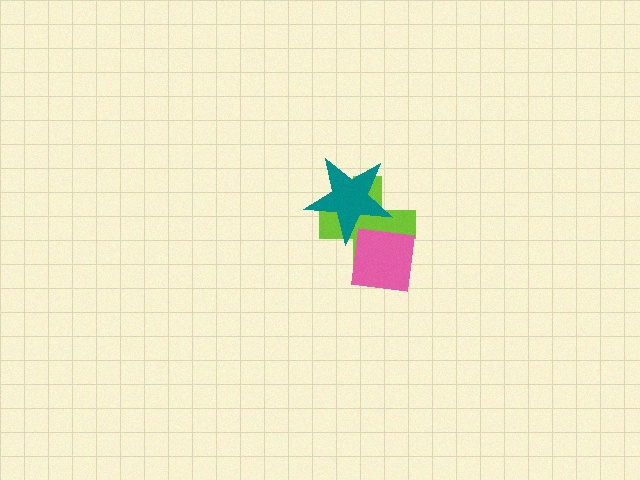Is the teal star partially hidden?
No, no other shape covers it.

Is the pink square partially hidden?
Yes, it is partially covered by another shape.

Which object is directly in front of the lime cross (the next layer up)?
The pink square is directly in front of the lime cross.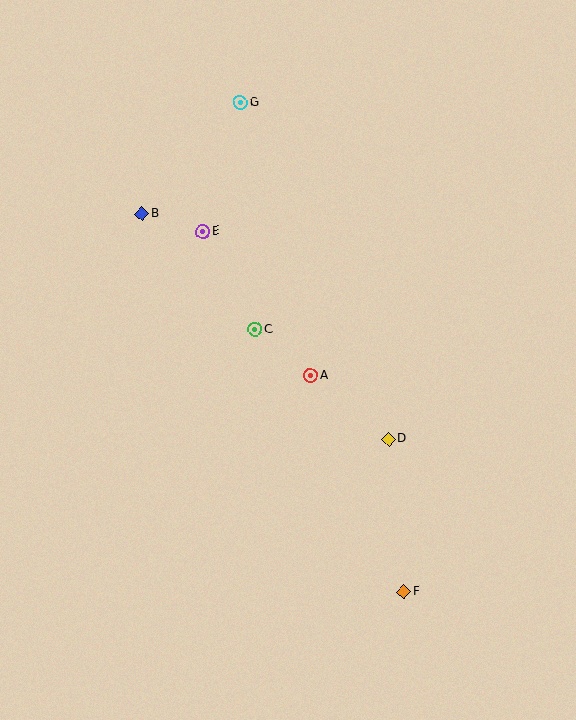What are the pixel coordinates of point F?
Point F is at (404, 592).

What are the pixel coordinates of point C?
Point C is at (255, 329).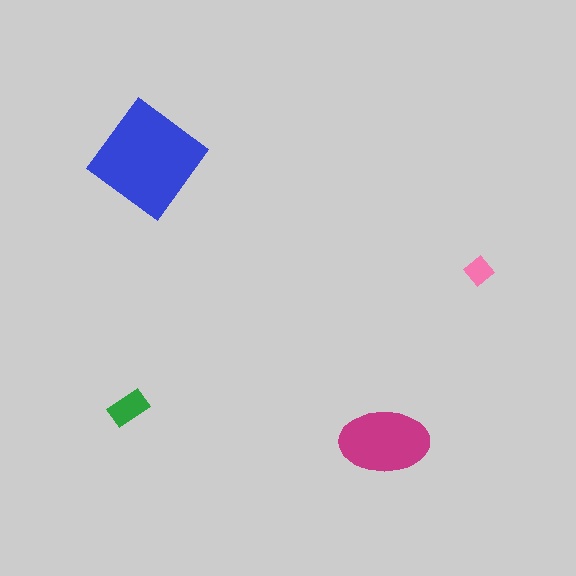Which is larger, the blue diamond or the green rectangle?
The blue diamond.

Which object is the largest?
The blue diamond.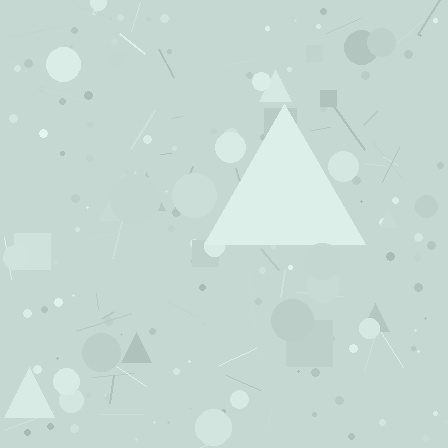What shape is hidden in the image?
A triangle is hidden in the image.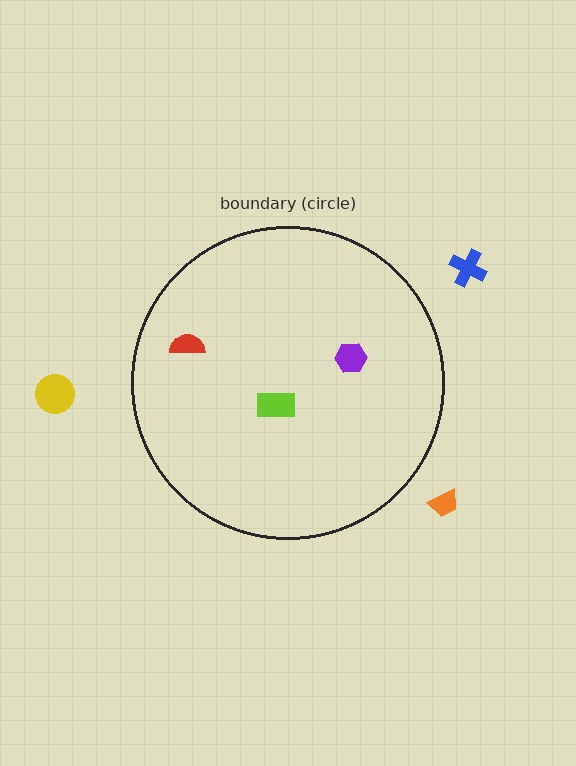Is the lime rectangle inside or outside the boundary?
Inside.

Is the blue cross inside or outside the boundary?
Outside.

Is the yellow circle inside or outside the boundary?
Outside.